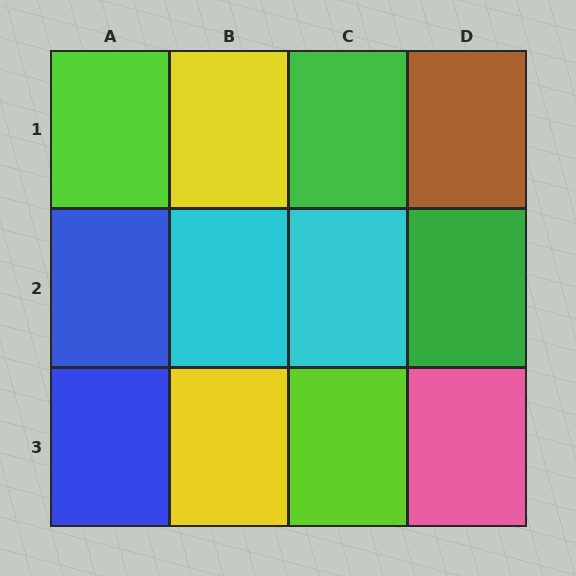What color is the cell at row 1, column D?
Brown.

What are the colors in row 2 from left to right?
Blue, cyan, cyan, green.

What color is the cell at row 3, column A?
Blue.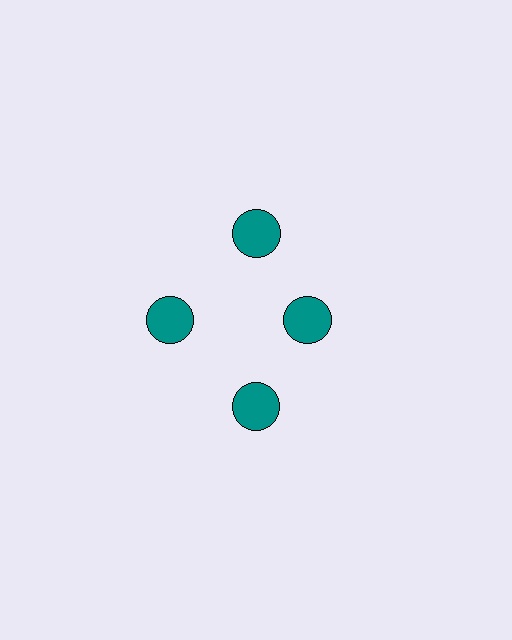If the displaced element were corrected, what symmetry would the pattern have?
It would have 4-fold rotational symmetry — the pattern would map onto itself every 90 degrees.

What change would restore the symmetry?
The symmetry would be restored by moving it outward, back onto the ring so that all 4 circles sit at equal angles and equal distance from the center.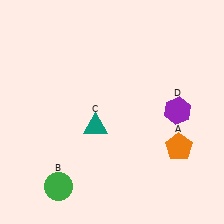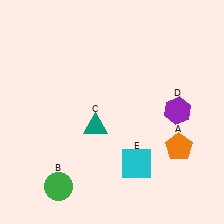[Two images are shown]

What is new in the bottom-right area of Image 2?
A cyan square (E) was added in the bottom-right area of Image 2.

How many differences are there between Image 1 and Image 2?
There is 1 difference between the two images.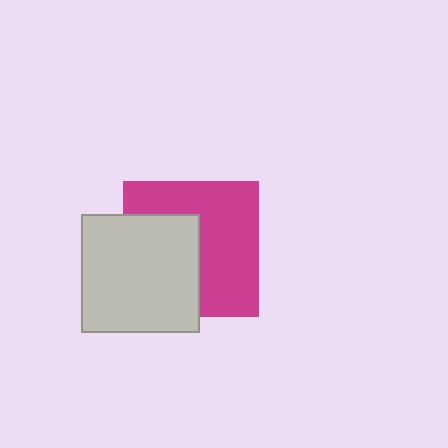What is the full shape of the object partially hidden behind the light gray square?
The partially hidden object is a magenta square.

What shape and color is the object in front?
The object in front is a light gray square.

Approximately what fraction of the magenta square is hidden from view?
Roughly 43% of the magenta square is hidden behind the light gray square.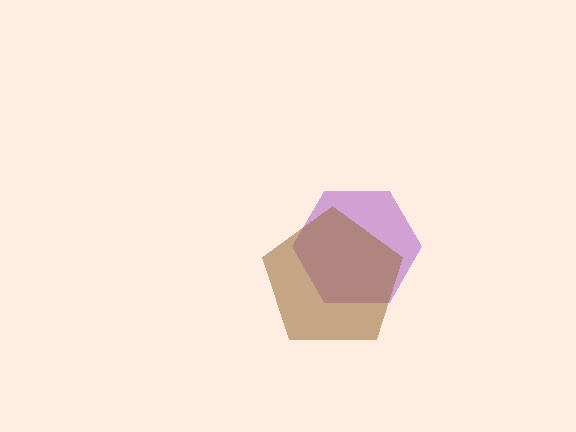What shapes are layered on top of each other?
The layered shapes are: a purple hexagon, a brown pentagon.